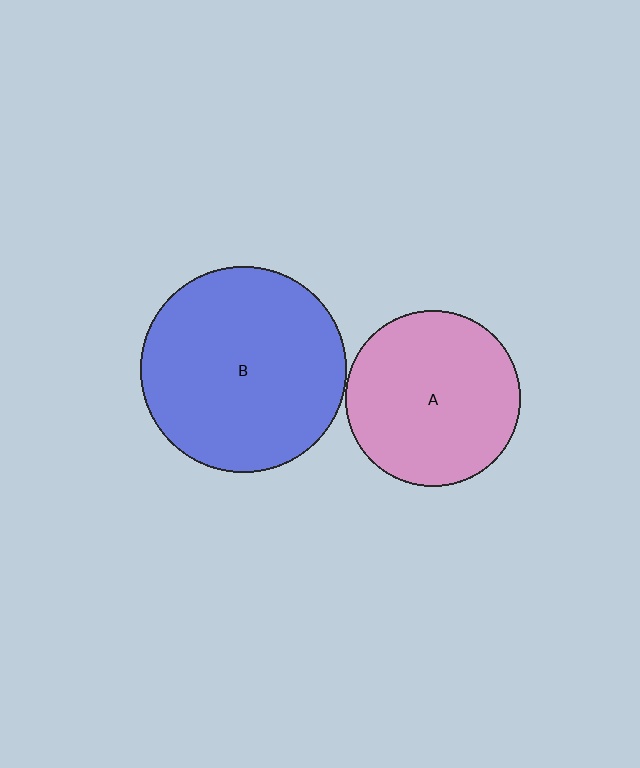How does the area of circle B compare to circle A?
Approximately 1.4 times.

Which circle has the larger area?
Circle B (blue).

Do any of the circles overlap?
No, none of the circles overlap.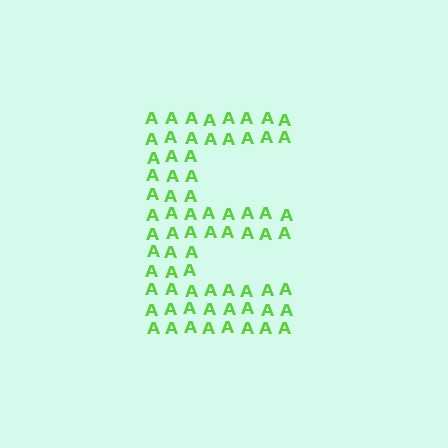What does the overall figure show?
The overall figure shows the letter E.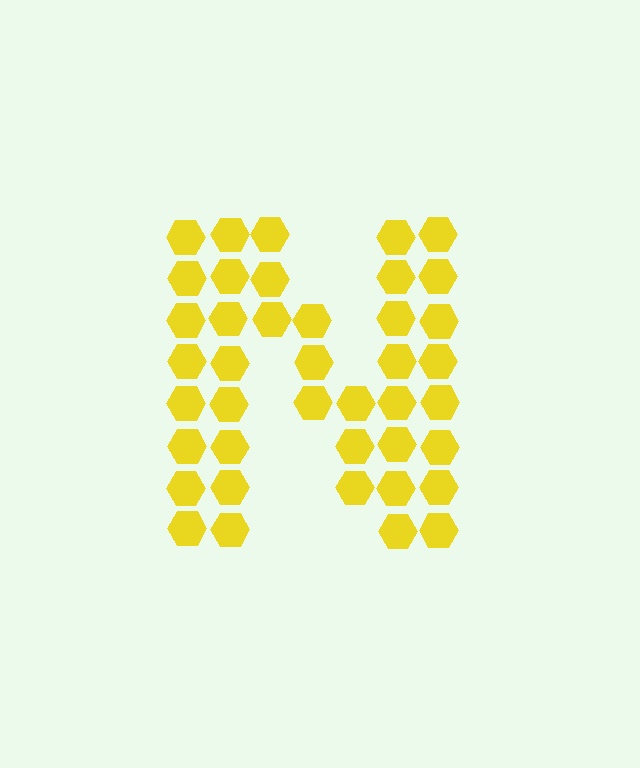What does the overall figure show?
The overall figure shows the letter N.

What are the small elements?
The small elements are hexagons.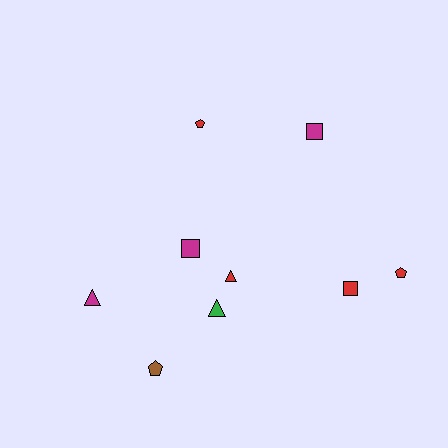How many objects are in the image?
There are 9 objects.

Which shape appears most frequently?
Square, with 3 objects.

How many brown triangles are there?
There are no brown triangles.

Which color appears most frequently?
Red, with 4 objects.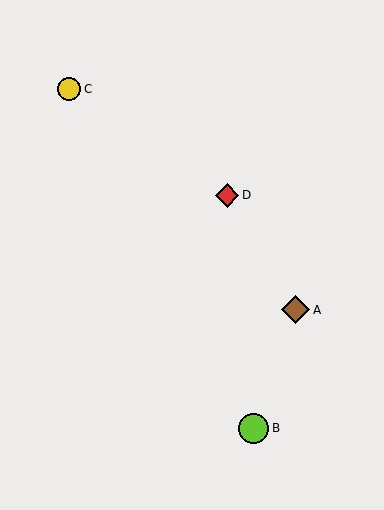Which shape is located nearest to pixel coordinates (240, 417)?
The lime circle (labeled B) at (254, 428) is nearest to that location.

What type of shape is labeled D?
Shape D is a red diamond.